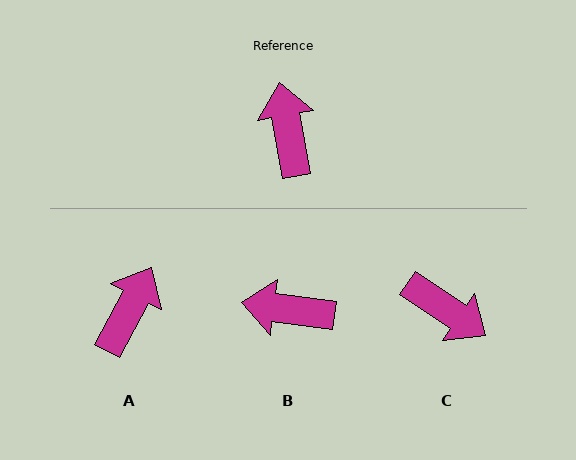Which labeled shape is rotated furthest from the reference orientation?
C, about 135 degrees away.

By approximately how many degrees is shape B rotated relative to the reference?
Approximately 71 degrees counter-clockwise.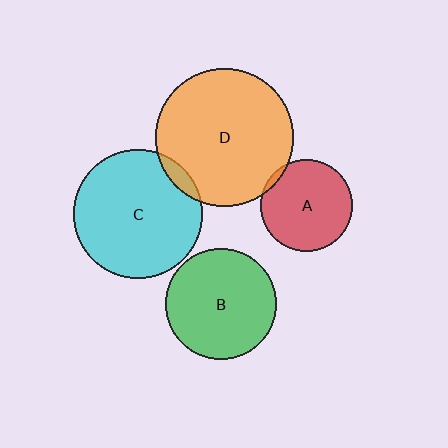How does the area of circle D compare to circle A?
Approximately 2.3 times.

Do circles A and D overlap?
Yes.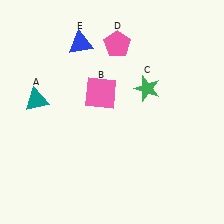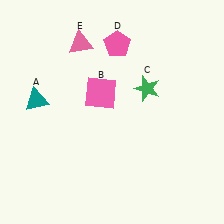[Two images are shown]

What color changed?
The triangle (E) changed from blue in Image 1 to pink in Image 2.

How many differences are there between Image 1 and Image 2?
There is 1 difference between the two images.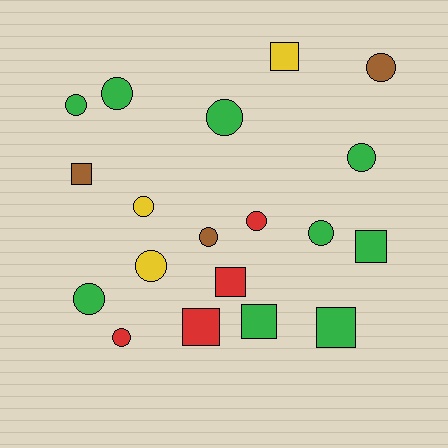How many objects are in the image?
There are 19 objects.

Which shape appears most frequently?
Circle, with 12 objects.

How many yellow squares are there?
There is 1 yellow square.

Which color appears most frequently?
Green, with 9 objects.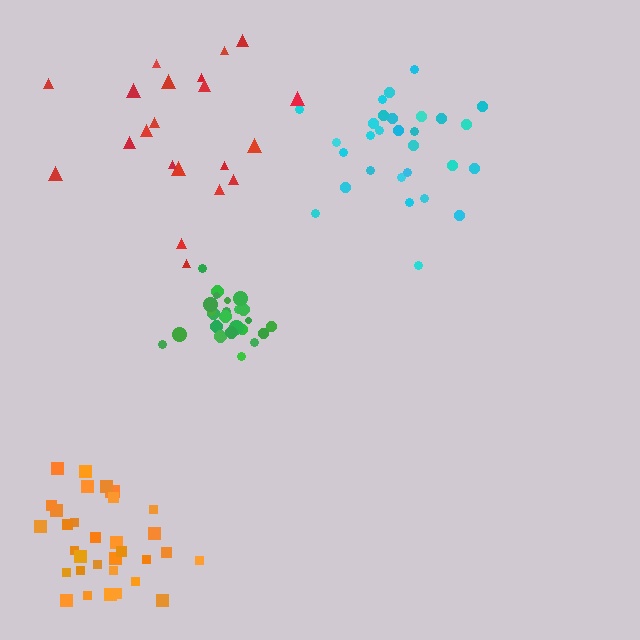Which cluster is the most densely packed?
Green.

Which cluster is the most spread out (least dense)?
Red.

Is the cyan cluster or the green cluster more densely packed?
Green.